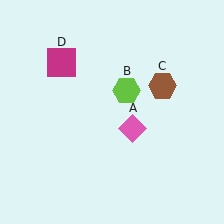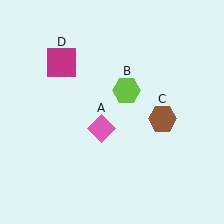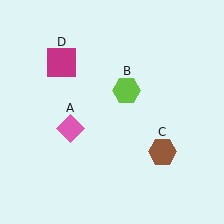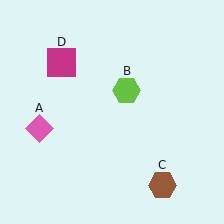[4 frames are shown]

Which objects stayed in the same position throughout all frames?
Lime hexagon (object B) and magenta square (object D) remained stationary.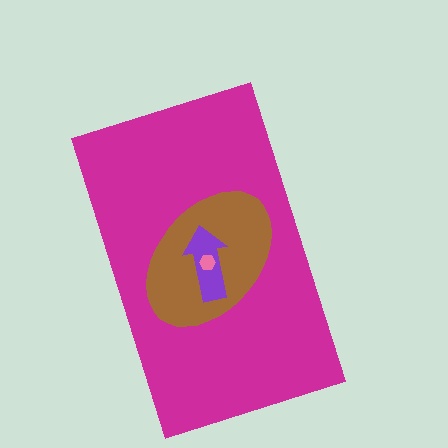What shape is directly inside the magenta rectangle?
The brown ellipse.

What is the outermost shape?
The magenta rectangle.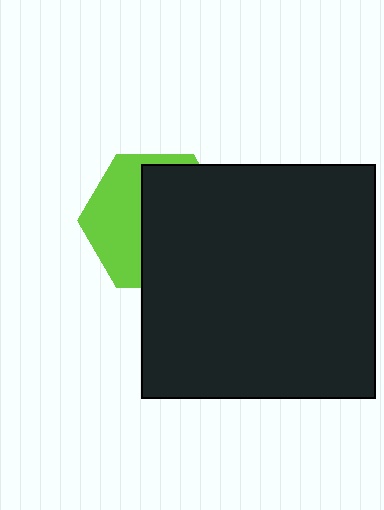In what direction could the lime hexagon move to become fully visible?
The lime hexagon could move left. That would shift it out from behind the black square entirely.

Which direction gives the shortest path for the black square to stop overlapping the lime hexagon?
Moving right gives the shortest separation.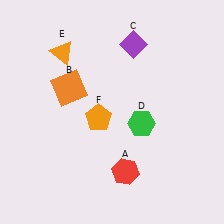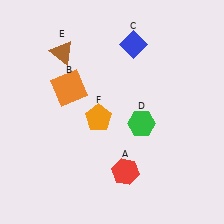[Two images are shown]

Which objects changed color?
C changed from purple to blue. E changed from orange to brown.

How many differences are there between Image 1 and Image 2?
There are 2 differences between the two images.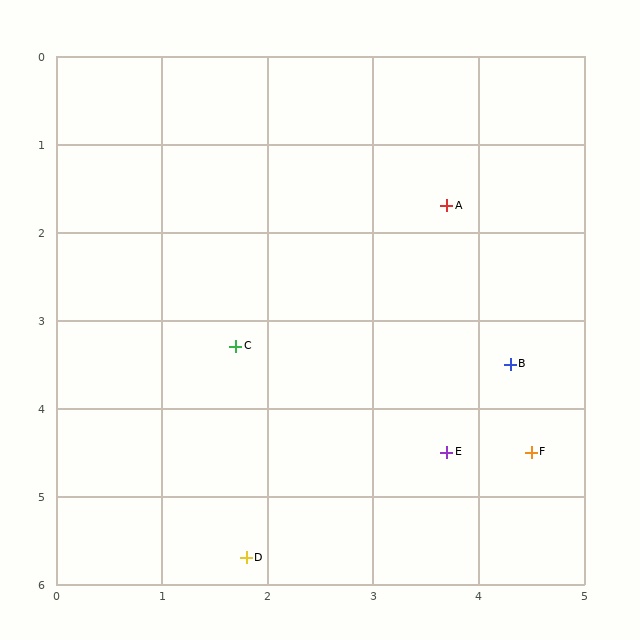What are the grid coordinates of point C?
Point C is at approximately (1.7, 3.3).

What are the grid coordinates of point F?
Point F is at approximately (4.5, 4.5).